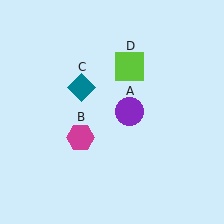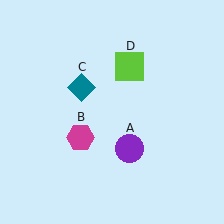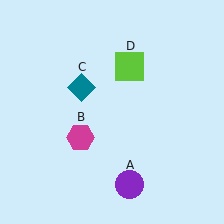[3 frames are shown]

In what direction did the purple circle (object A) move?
The purple circle (object A) moved down.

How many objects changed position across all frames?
1 object changed position: purple circle (object A).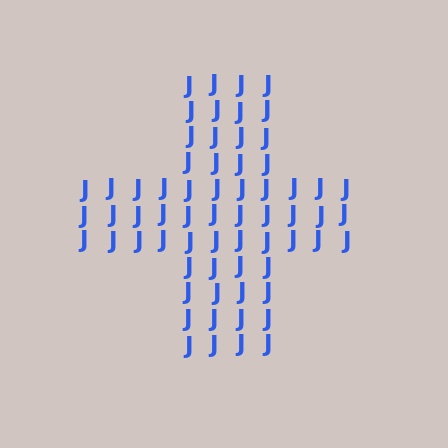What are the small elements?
The small elements are letter J's.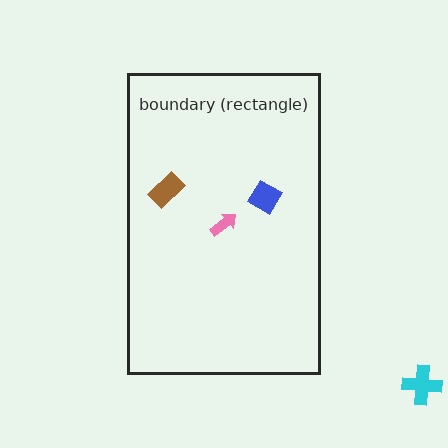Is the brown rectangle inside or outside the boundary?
Inside.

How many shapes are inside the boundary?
3 inside, 1 outside.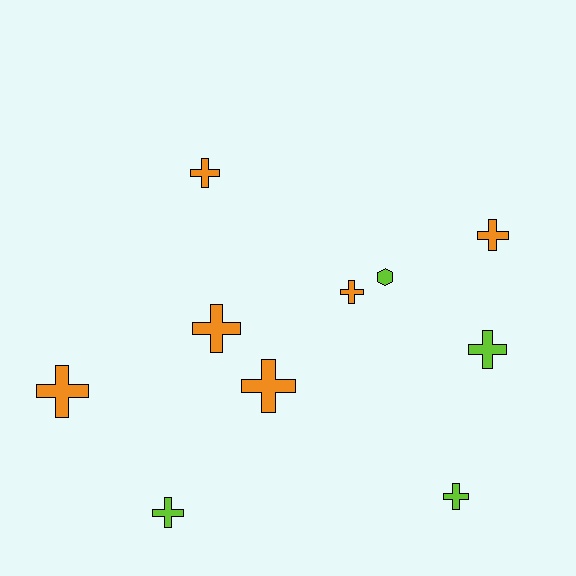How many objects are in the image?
There are 10 objects.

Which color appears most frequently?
Orange, with 6 objects.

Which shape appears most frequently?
Cross, with 9 objects.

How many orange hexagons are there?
There are no orange hexagons.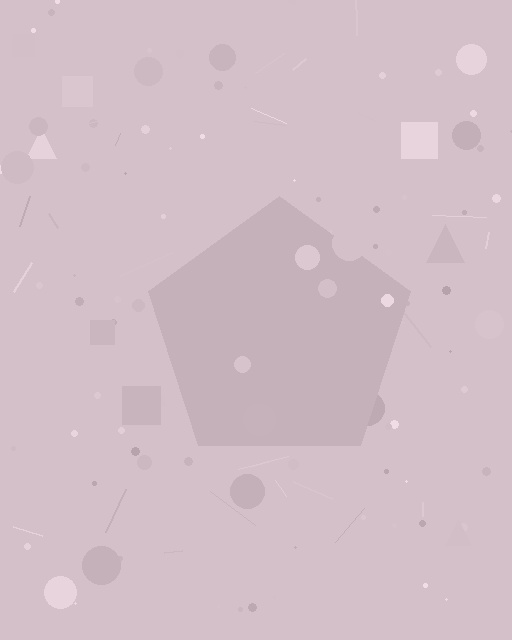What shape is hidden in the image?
A pentagon is hidden in the image.